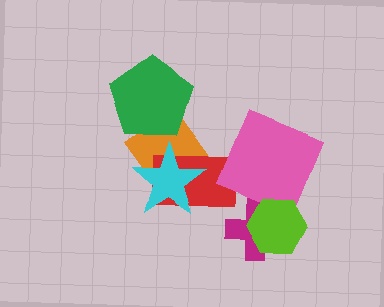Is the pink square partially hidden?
Yes, it is partially covered by another shape.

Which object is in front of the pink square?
The lime hexagon is in front of the pink square.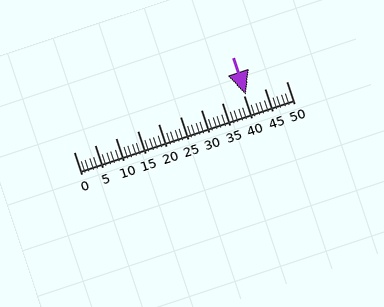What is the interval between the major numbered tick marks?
The major tick marks are spaced 5 units apart.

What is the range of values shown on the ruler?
The ruler shows values from 0 to 50.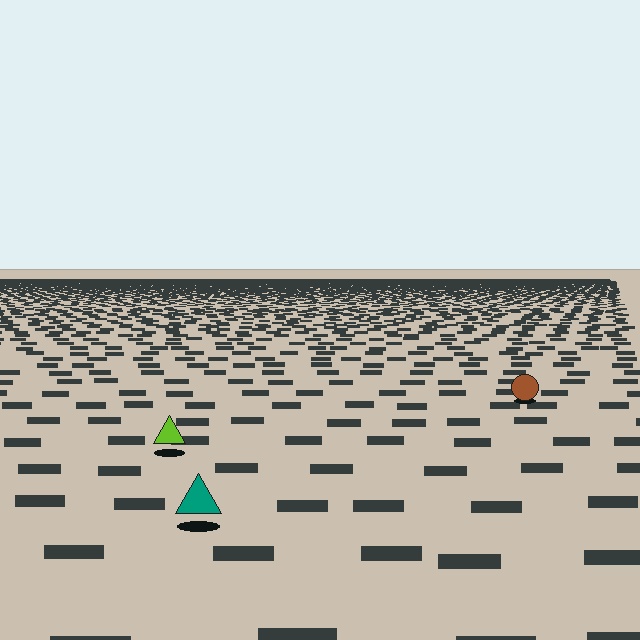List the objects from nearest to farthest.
From nearest to farthest: the teal triangle, the lime triangle, the brown circle.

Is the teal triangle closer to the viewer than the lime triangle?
Yes. The teal triangle is closer — you can tell from the texture gradient: the ground texture is coarser near it.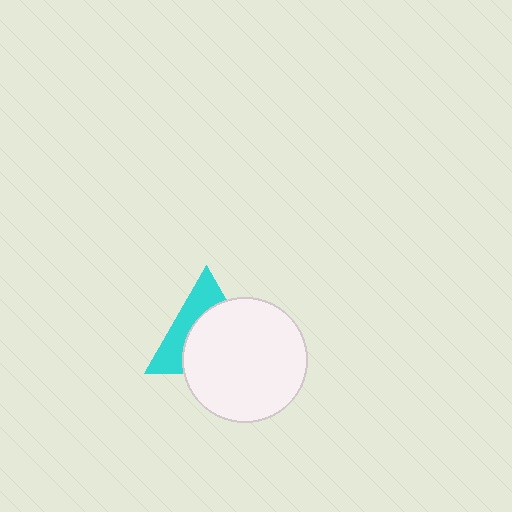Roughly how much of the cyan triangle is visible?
A small part of it is visible (roughly 39%).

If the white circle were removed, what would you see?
You would see the complete cyan triangle.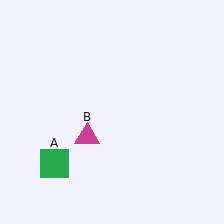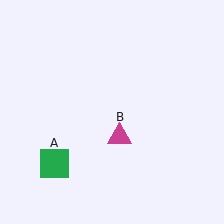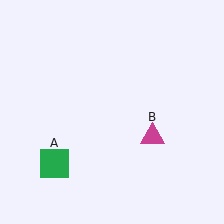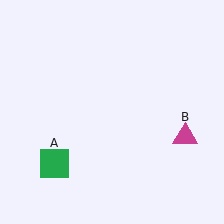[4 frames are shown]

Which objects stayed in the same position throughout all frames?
Green square (object A) remained stationary.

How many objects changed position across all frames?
1 object changed position: magenta triangle (object B).